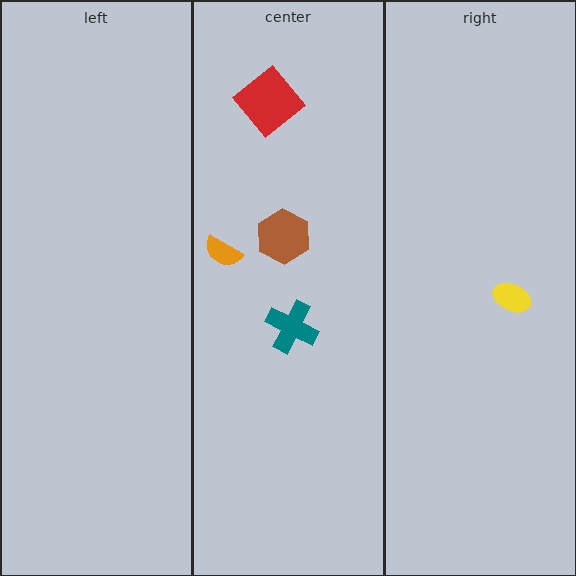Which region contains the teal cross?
The center region.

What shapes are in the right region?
The yellow ellipse.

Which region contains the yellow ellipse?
The right region.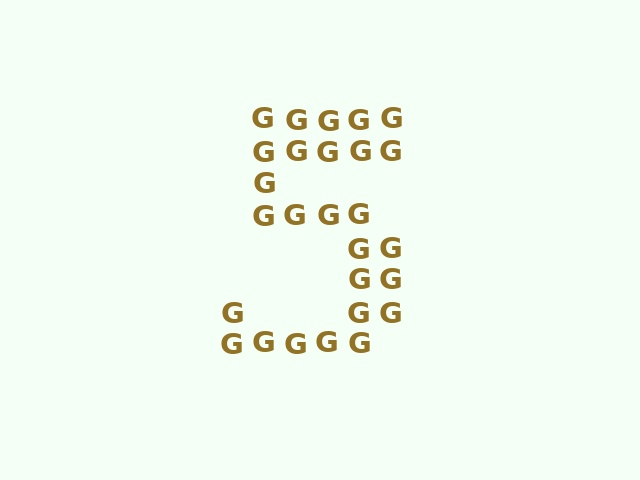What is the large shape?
The large shape is the digit 5.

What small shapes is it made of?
It is made of small letter G's.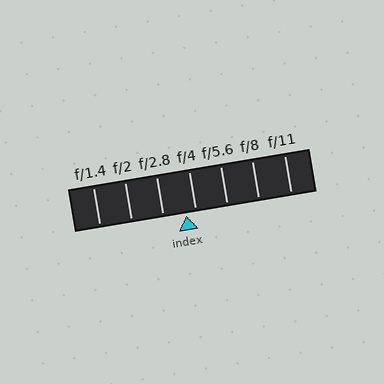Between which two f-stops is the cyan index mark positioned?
The index mark is between f/2.8 and f/4.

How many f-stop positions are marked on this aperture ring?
There are 7 f-stop positions marked.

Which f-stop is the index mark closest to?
The index mark is closest to f/4.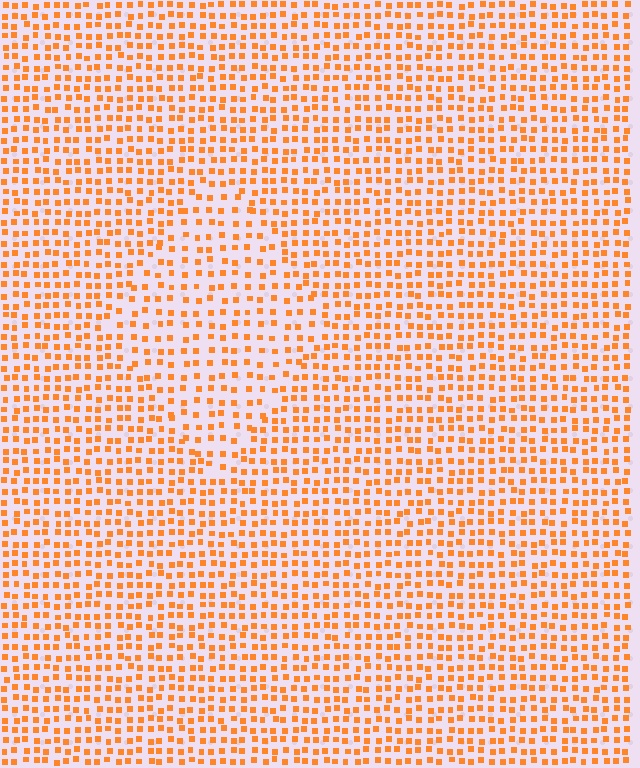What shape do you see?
I see a diamond.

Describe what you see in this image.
The image contains small orange elements arranged at two different densities. A diamond-shaped region is visible where the elements are less densely packed than the surrounding area.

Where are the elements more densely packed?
The elements are more densely packed outside the diamond boundary.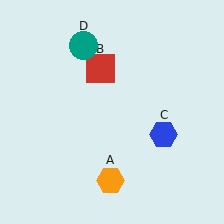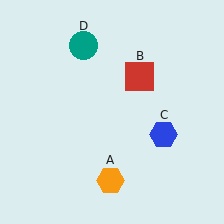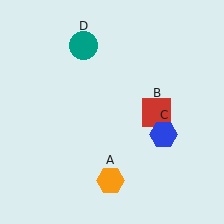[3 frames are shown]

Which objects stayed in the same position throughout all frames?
Orange hexagon (object A) and blue hexagon (object C) and teal circle (object D) remained stationary.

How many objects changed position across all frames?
1 object changed position: red square (object B).